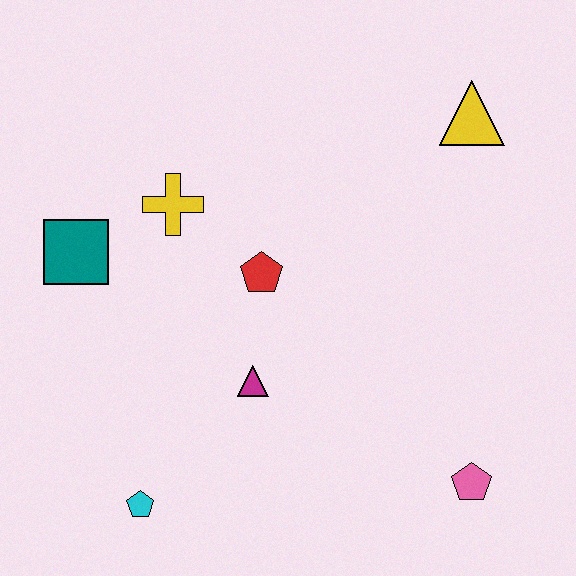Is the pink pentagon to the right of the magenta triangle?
Yes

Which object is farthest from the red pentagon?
The pink pentagon is farthest from the red pentagon.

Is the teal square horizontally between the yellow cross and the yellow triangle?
No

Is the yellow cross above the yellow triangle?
No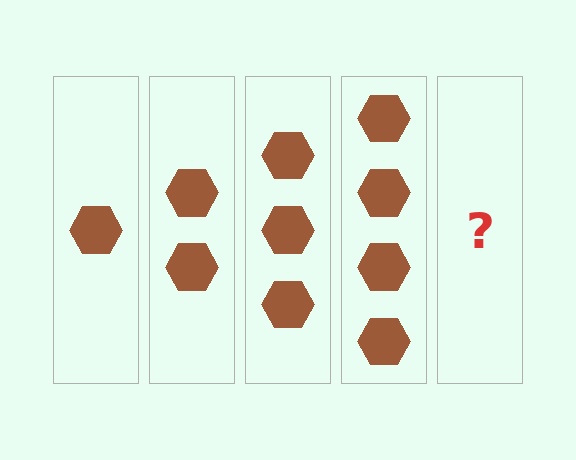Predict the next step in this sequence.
The next step is 5 hexagons.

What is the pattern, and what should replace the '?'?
The pattern is that each step adds one more hexagon. The '?' should be 5 hexagons.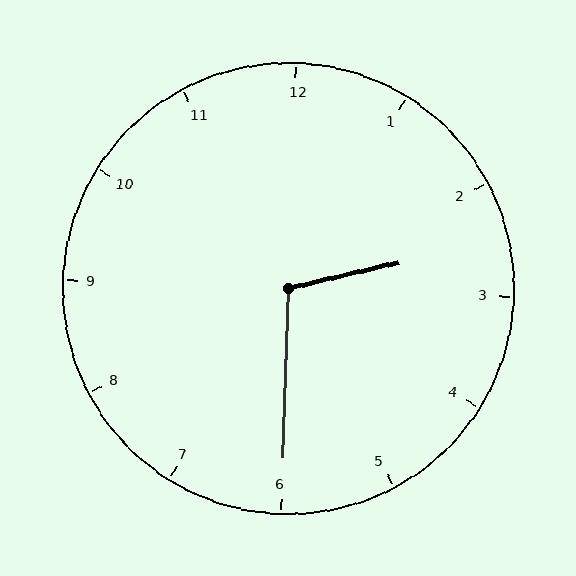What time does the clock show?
2:30.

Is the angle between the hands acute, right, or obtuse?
It is obtuse.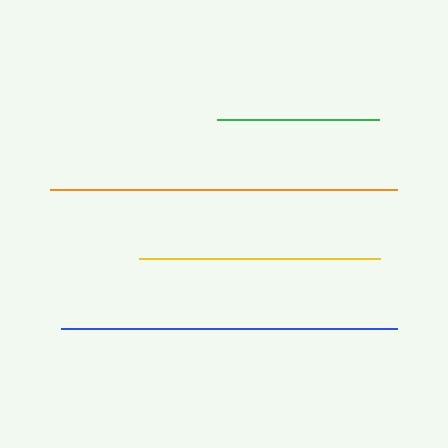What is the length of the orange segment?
The orange segment is approximately 347 pixels long.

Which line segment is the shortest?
The green line is the shortest at approximately 162 pixels.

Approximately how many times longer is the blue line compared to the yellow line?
The blue line is approximately 1.4 times the length of the yellow line.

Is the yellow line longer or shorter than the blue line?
The blue line is longer than the yellow line.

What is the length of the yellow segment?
The yellow segment is approximately 241 pixels long.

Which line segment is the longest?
The orange line is the longest at approximately 347 pixels.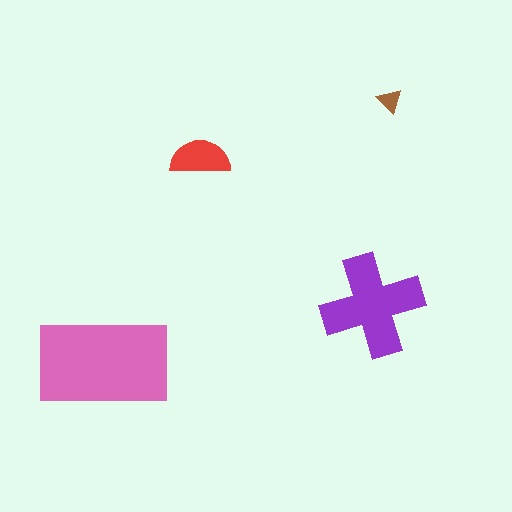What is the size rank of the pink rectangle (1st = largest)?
1st.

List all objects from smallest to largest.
The brown triangle, the red semicircle, the purple cross, the pink rectangle.